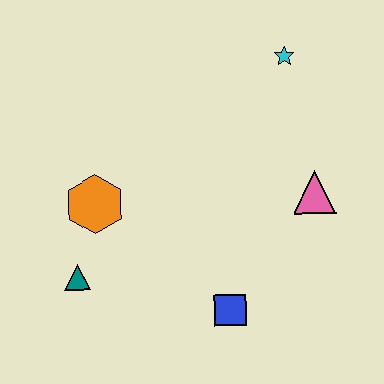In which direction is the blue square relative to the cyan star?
The blue square is below the cyan star.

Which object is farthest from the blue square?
The cyan star is farthest from the blue square.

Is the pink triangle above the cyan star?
No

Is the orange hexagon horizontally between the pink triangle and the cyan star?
No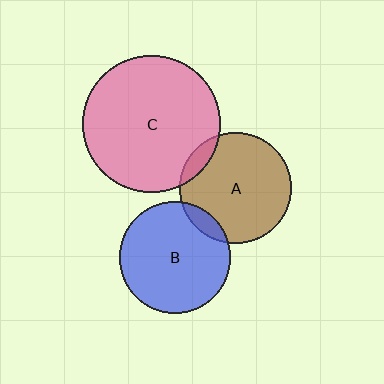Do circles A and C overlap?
Yes.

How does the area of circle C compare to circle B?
Approximately 1.5 times.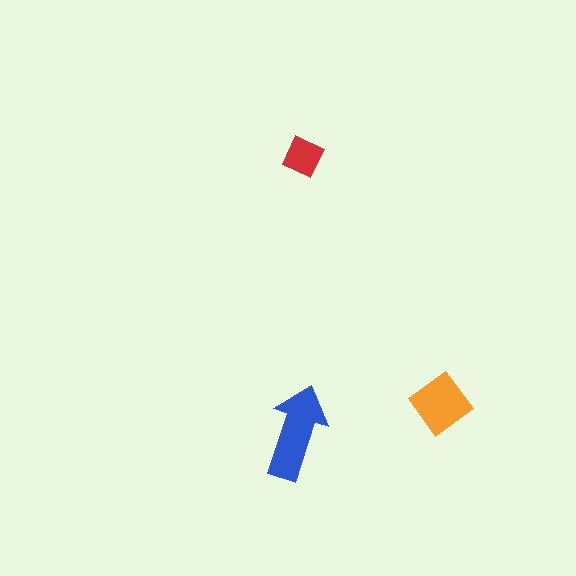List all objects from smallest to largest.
The red square, the orange diamond, the blue arrow.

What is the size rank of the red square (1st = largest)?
3rd.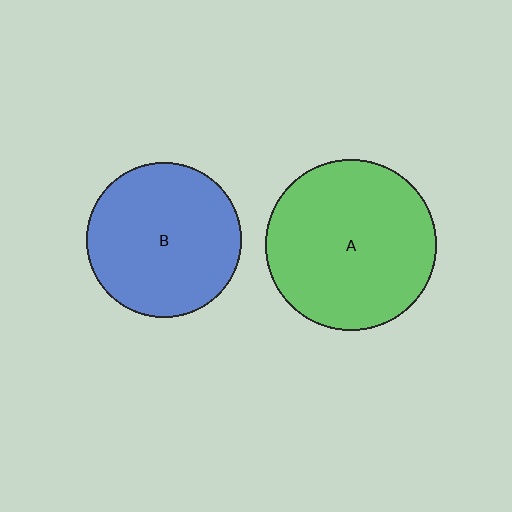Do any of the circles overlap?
No, none of the circles overlap.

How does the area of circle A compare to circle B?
Approximately 1.2 times.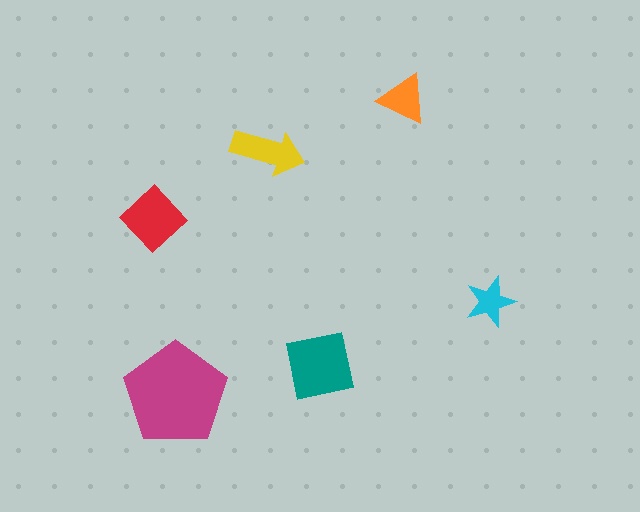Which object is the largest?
The magenta pentagon.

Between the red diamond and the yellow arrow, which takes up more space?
The red diamond.